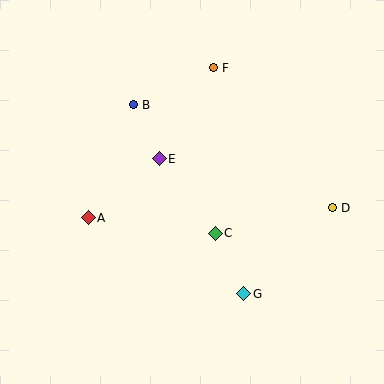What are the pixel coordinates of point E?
Point E is at (159, 159).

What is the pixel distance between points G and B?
The distance between G and B is 219 pixels.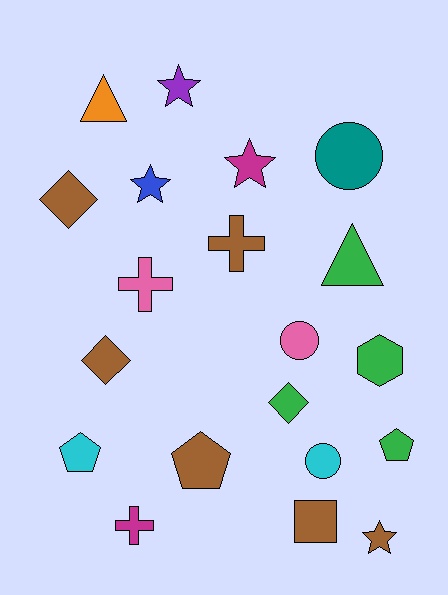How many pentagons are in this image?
There are 3 pentagons.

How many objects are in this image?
There are 20 objects.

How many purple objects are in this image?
There is 1 purple object.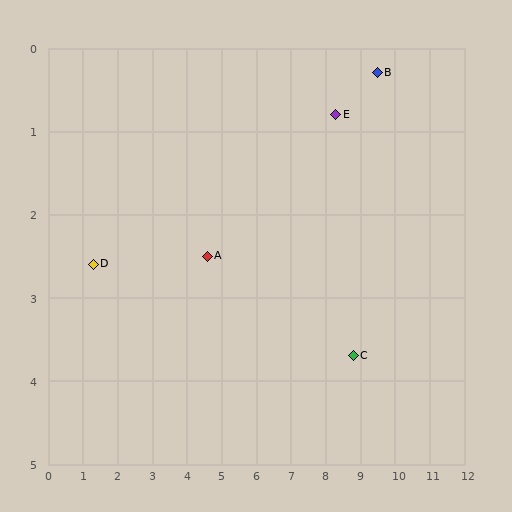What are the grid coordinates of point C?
Point C is at approximately (8.8, 3.7).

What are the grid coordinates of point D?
Point D is at approximately (1.3, 2.6).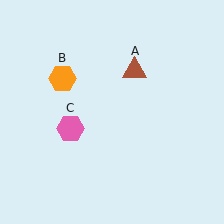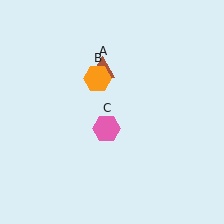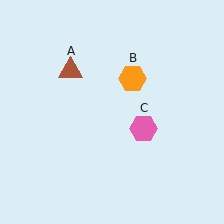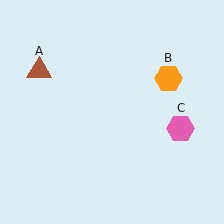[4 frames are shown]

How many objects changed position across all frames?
3 objects changed position: brown triangle (object A), orange hexagon (object B), pink hexagon (object C).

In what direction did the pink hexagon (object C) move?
The pink hexagon (object C) moved right.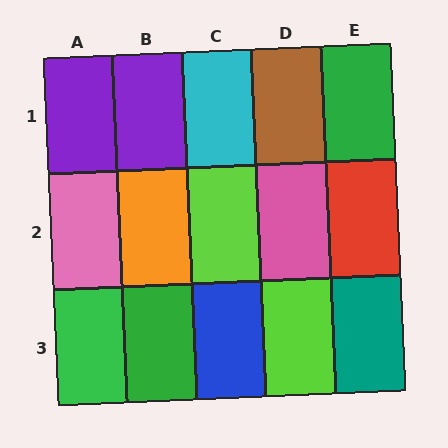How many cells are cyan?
1 cell is cyan.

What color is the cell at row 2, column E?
Red.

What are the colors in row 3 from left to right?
Green, green, blue, lime, teal.